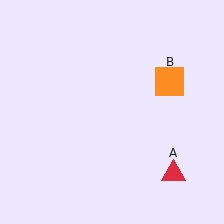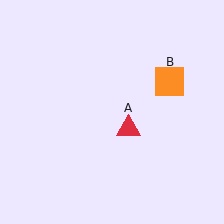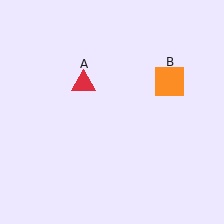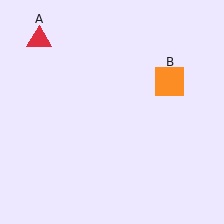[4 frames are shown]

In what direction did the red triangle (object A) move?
The red triangle (object A) moved up and to the left.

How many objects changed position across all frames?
1 object changed position: red triangle (object A).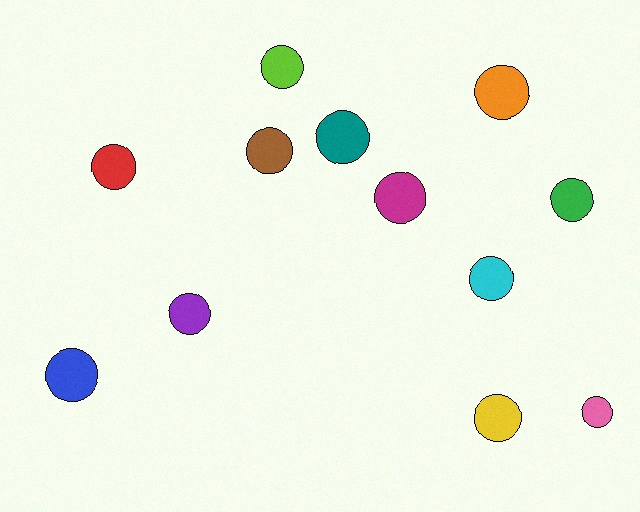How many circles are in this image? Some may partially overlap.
There are 12 circles.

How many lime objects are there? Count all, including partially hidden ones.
There is 1 lime object.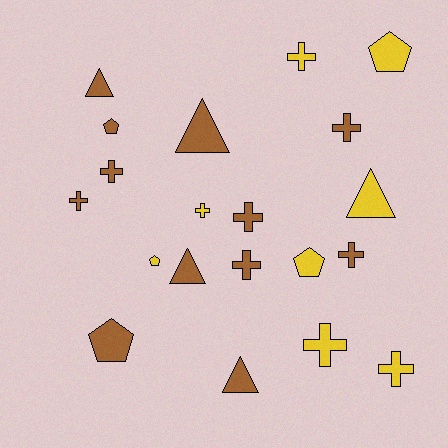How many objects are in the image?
There are 20 objects.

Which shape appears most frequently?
Cross, with 10 objects.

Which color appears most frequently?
Brown, with 12 objects.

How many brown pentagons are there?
There are 2 brown pentagons.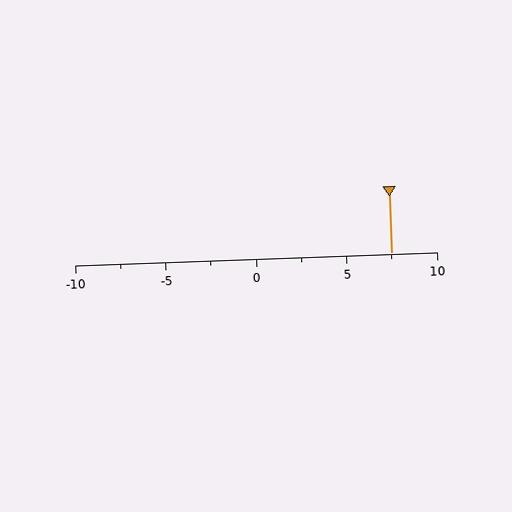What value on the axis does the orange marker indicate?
The marker indicates approximately 7.5.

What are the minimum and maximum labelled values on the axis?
The axis runs from -10 to 10.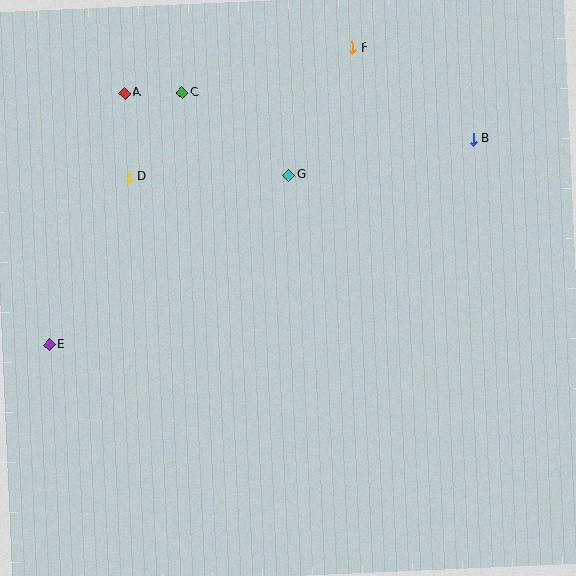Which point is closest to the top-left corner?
Point A is closest to the top-left corner.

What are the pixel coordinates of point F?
Point F is at (353, 48).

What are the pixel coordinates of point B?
Point B is at (473, 139).